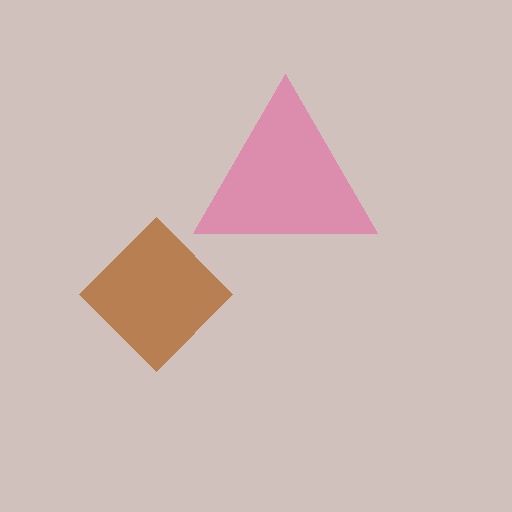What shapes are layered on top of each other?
The layered shapes are: a brown diamond, a pink triangle.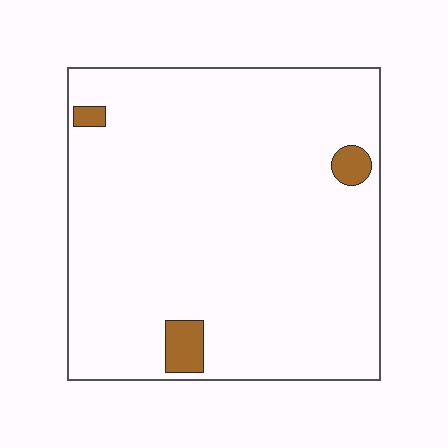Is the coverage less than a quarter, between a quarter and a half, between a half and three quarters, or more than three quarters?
Less than a quarter.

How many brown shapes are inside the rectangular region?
3.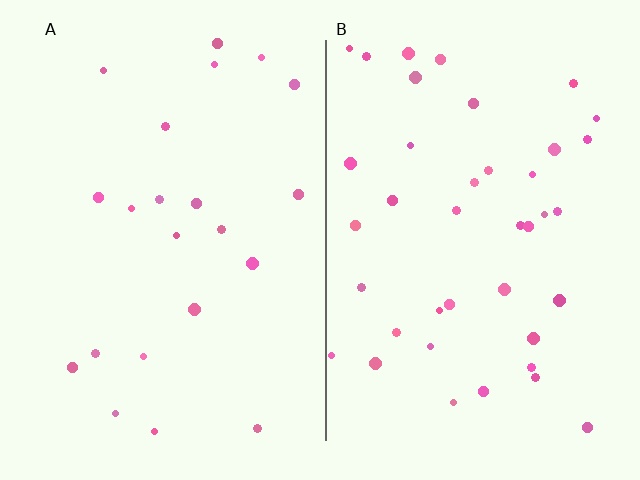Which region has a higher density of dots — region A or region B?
B (the right).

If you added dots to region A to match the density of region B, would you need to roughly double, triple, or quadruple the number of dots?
Approximately double.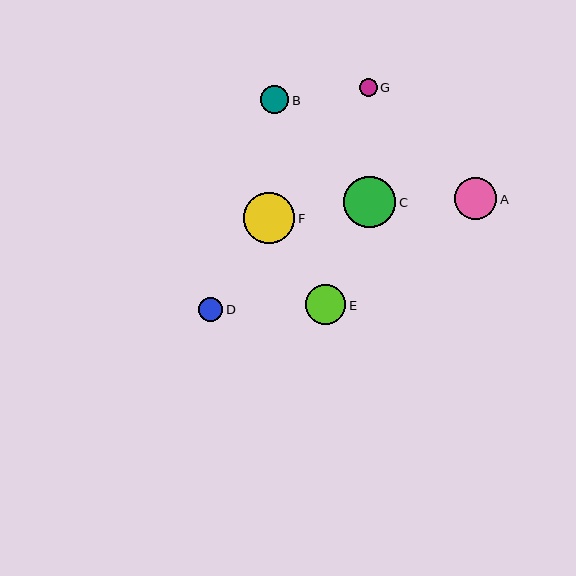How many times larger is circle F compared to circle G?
Circle F is approximately 2.9 times the size of circle G.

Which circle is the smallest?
Circle G is the smallest with a size of approximately 18 pixels.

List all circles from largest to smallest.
From largest to smallest: C, F, A, E, B, D, G.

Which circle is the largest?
Circle C is the largest with a size of approximately 52 pixels.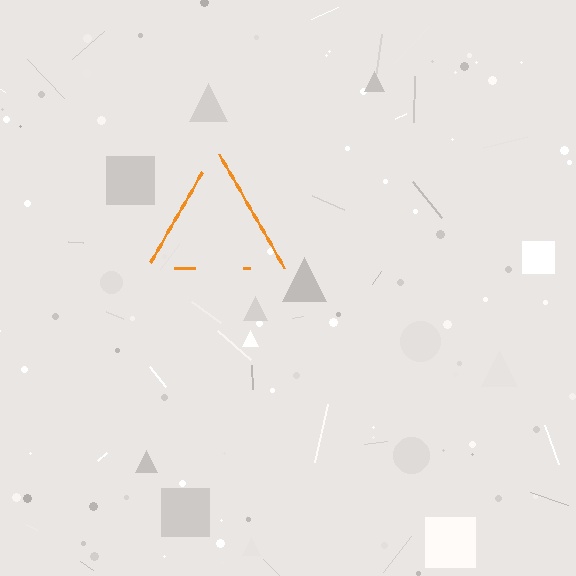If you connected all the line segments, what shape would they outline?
They would outline a triangle.